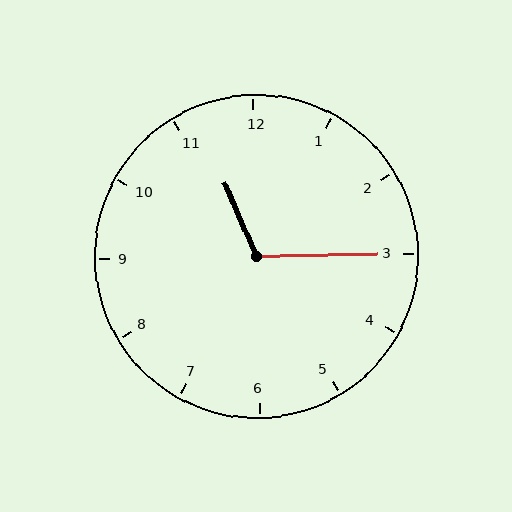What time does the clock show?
11:15.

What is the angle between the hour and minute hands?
Approximately 112 degrees.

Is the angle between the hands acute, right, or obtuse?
It is obtuse.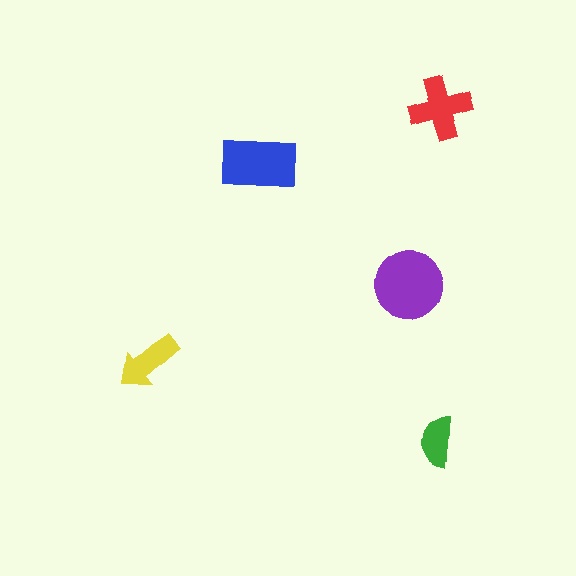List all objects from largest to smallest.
The purple circle, the blue rectangle, the red cross, the yellow arrow, the green semicircle.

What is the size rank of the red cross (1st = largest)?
3rd.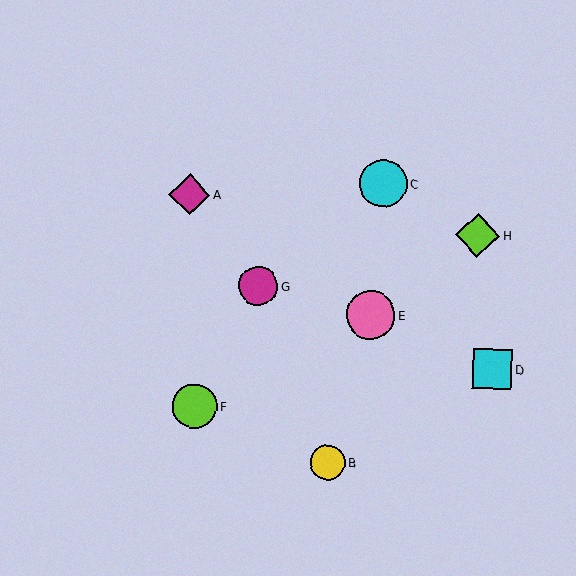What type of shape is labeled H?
Shape H is a lime diamond.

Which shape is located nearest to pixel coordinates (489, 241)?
The lime diamond (labeled H) at (478, 235) is nearest to that location.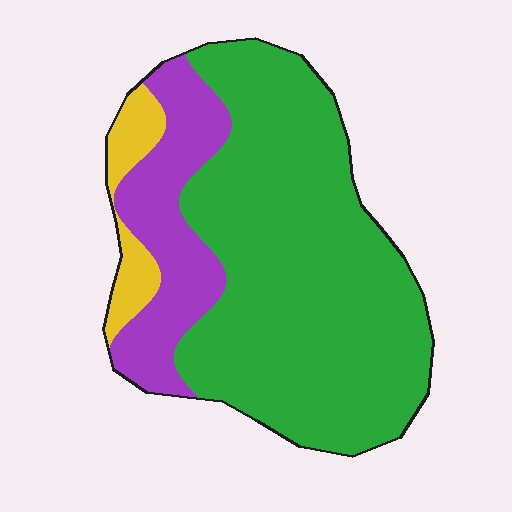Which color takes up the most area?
Green, at roughly 70%.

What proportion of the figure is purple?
Purple takes up between a sixth and a third of the figure.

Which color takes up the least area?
Yellow, at roughly 10%.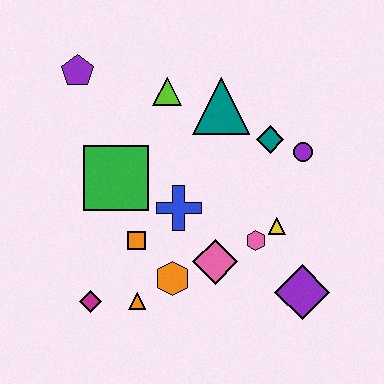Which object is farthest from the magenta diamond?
The purple circle is farthest from the magenta diamond.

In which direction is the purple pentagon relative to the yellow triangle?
The purple pentagon is to the left of the yellow triangle.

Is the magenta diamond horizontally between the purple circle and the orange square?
No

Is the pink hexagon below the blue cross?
Yes